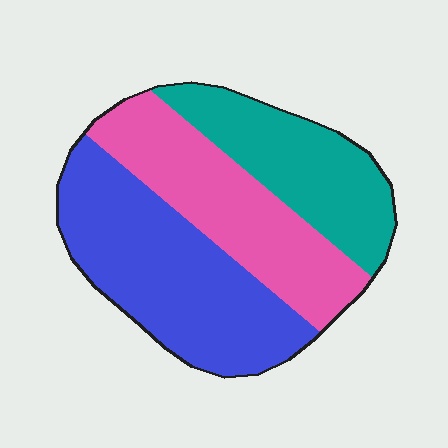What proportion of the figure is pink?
Pink covers 32% of the figure.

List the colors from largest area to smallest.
From largest to smallest: blue, pink, teal.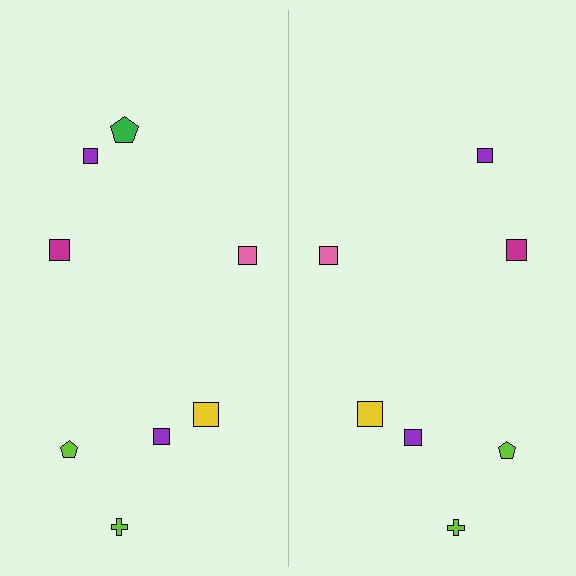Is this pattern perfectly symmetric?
No, the pattern is not perfectly symmetric. A green pentagon is missing from the right side.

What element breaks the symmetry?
A green pentagon is missing from the right side.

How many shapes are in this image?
There are 15 shapes in this image.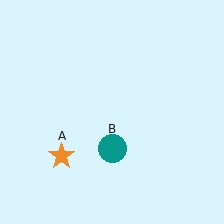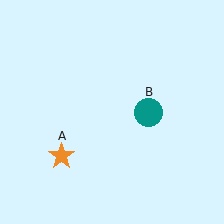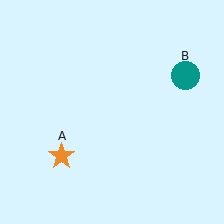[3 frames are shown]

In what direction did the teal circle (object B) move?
The teal circle (object B) moved up and to the right.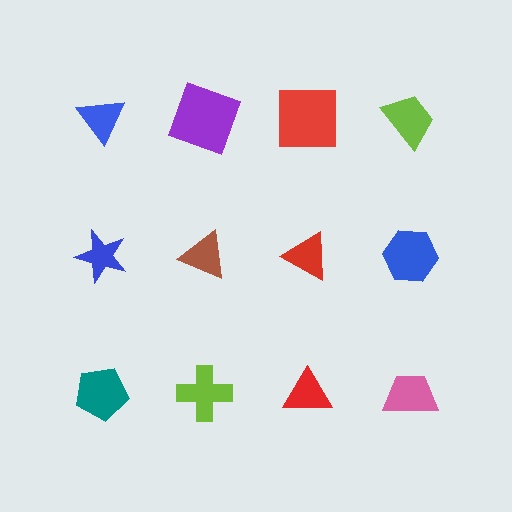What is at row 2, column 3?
A red triangle.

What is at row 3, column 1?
A teal pentagon.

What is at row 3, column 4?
A pink trapezoid.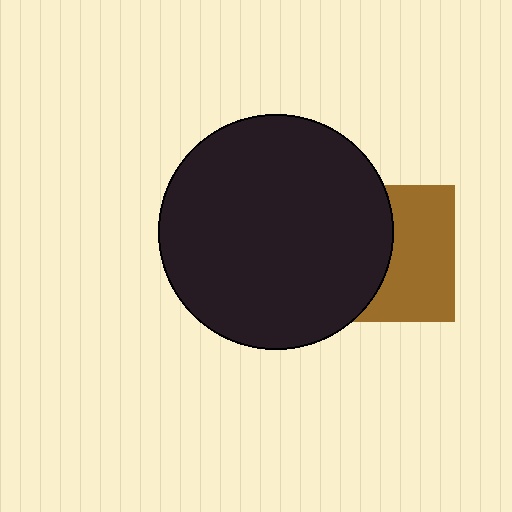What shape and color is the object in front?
The object in front is a black circle.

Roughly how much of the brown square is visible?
About half of it is visible (roughly 51%).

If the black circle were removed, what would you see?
You would see the complete brown square.